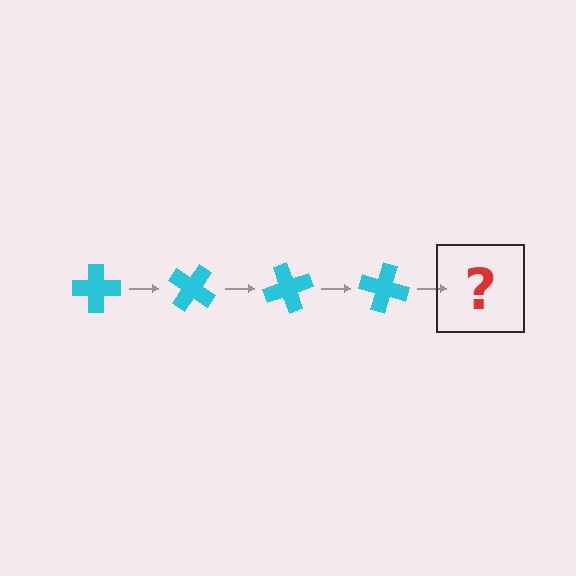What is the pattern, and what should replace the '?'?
The pattern is that the cross rotates 35 degrees each step. The '?' should be a cyan cross rotated 140 degrees.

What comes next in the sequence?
The next element should be a cyan cross rotated 140 degrees.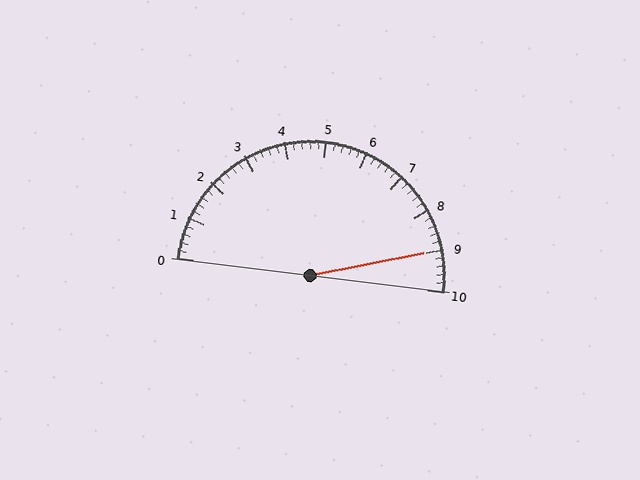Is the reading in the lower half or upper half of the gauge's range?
The reading is in the upper half of the range (0 to 10).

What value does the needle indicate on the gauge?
The needle indicates approximately 9.0.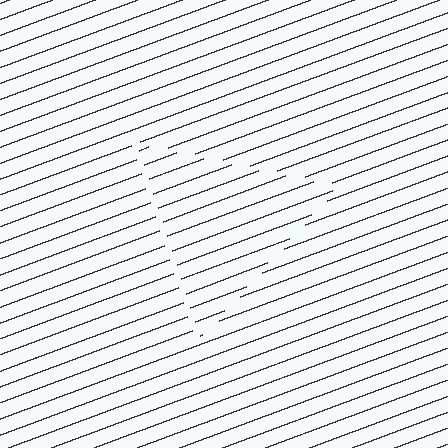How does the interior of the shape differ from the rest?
The interior of the shape contains the same grating, shifted by half a period — the contour is defined by the phase discontinuity where line-ends from the inner and outer gratings abut.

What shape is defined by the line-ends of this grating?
An illusory triangle. The interior of the shape contains the same grating, shifted by half a period — the contour is defined by the phase discontinuity where line-ends from the inner and outer gratings abut.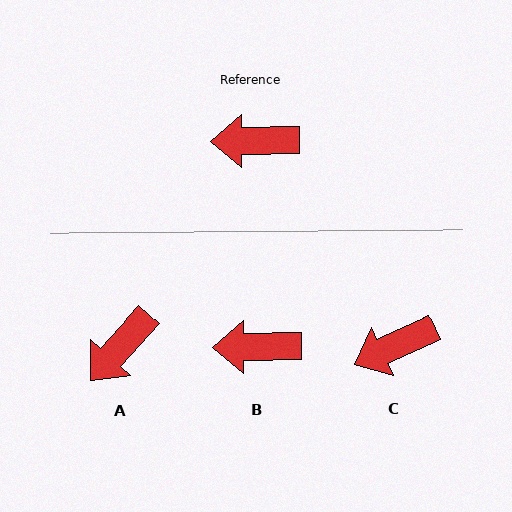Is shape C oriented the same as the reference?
No, it is off by about 24 degrees.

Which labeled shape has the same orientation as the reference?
B.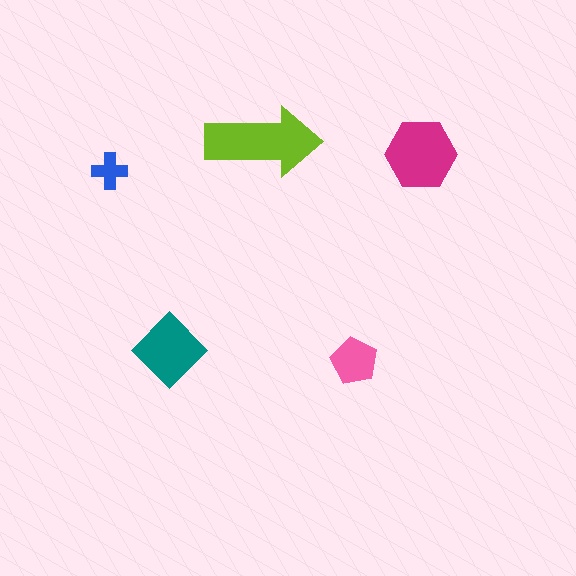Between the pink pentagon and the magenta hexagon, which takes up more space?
The magenta hexagon.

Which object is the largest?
The lime arrow.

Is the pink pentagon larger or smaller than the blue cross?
Larger.